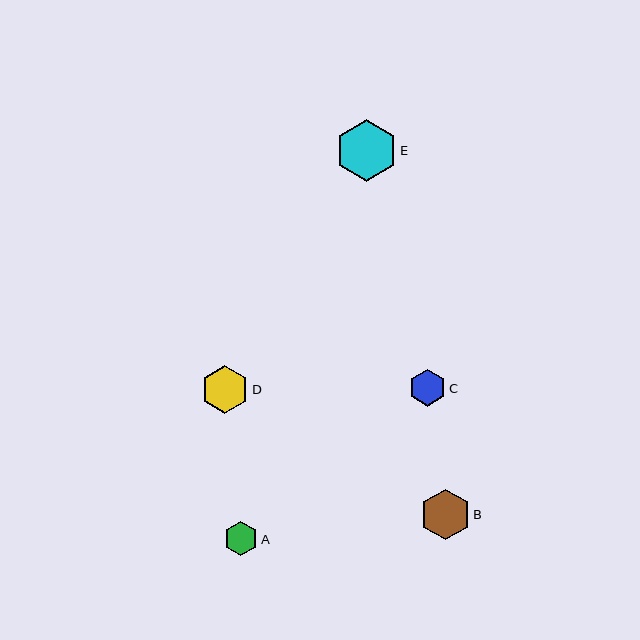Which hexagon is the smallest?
Hexagon A is the smallest with a size of approximately 34 pixels.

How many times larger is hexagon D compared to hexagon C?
Hexagon D is approximately 1.3 times the size of hexagon C.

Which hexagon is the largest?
Hexagon E is the largest with a size of approximately 62 pixels.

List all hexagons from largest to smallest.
From largest to smallest: E, B, D, C, A.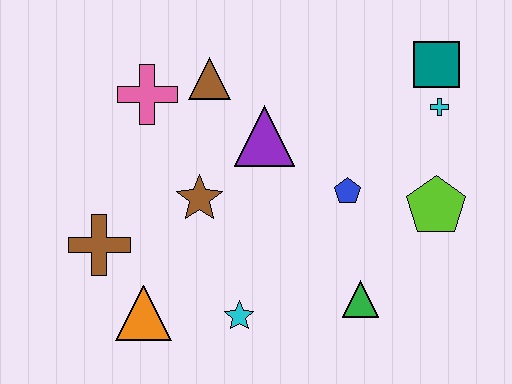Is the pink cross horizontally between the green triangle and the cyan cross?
No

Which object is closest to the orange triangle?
The brown cross is closest to the orange triangle.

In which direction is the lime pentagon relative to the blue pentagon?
The lime pentagon is to the right of the blue pentagon.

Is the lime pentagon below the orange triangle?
No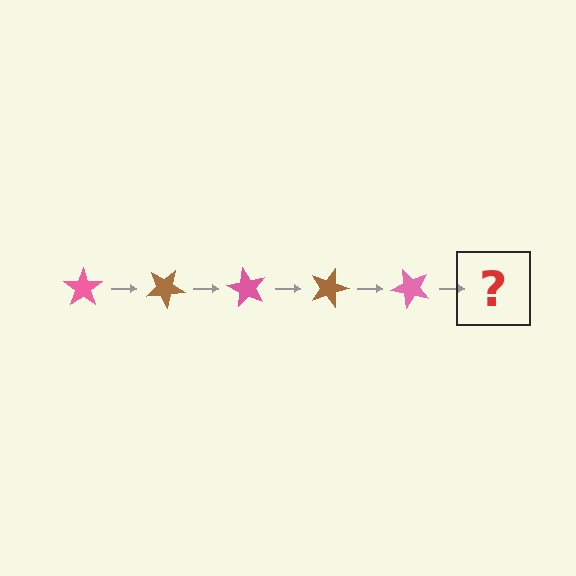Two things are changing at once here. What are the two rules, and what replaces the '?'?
The two rules are that it rotates 30 degrees each step and the color cycles through pink and brown. The '?' should be a brown star, rotated 150 degrees from the start.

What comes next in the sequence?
The next element should be a brown star, rotated 150 degrees from the start.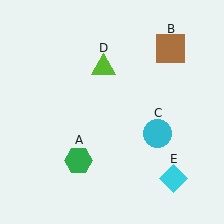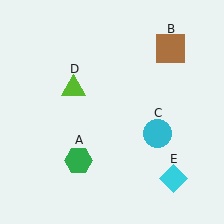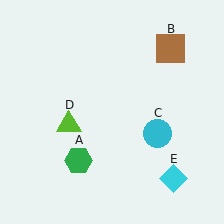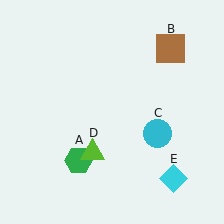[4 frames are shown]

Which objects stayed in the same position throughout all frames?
Green hexagon (object A) and brown square (object B) and cyan circle (object C) and cyan diamond (object E) remained stationary.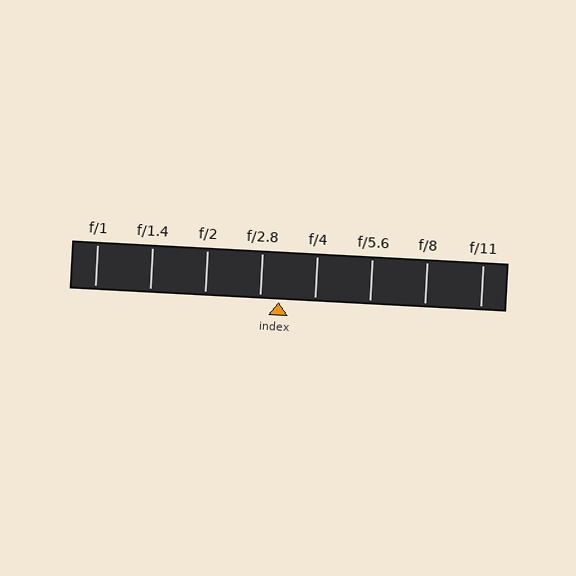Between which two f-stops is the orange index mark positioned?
The index mark is between f/2.8 and f/4.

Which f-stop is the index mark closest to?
The index mark is closest to f/2.8.